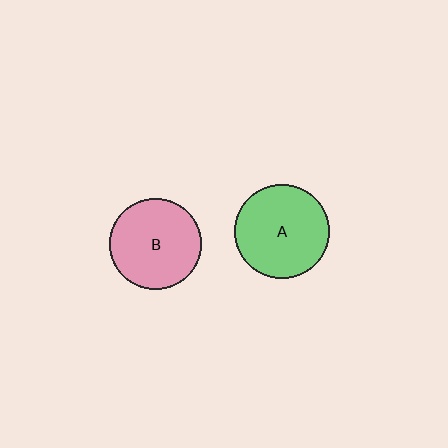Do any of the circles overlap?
No, none of the circles overlap.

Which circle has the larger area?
Circle A (green).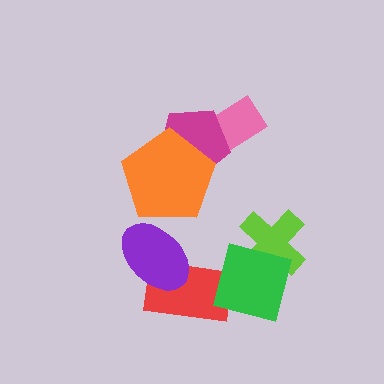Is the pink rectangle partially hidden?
Yes, it is partially covered by another shape.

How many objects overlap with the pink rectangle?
1 object overlaps with the pink rectangle.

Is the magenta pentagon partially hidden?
Yes, it is partially covered by another shape.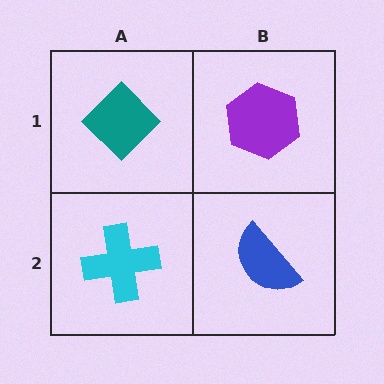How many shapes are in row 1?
2 shapes.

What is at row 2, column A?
A cyan cross.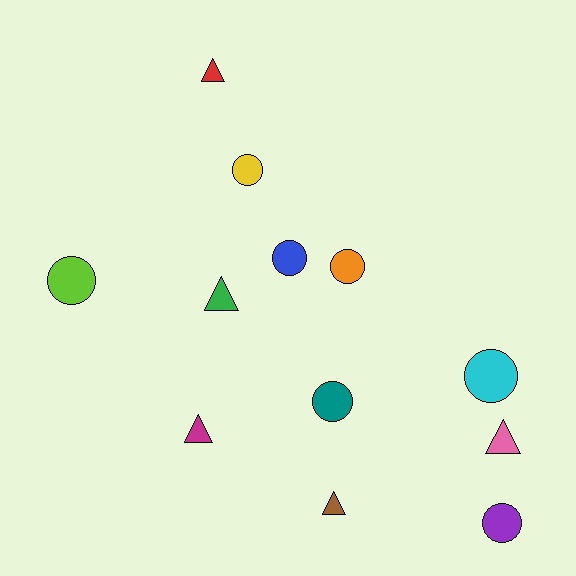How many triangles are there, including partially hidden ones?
There are 5 triangles.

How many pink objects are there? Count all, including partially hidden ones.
There is 1 pink object.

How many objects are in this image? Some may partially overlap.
There are 12 objects.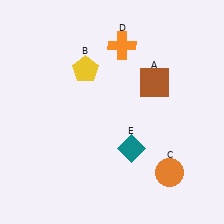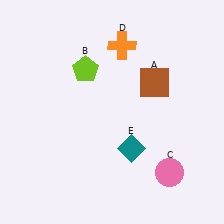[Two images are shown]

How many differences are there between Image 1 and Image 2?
There are 2 differences between the two images.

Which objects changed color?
B changed from yellow to lime. C changed from orange to pink.